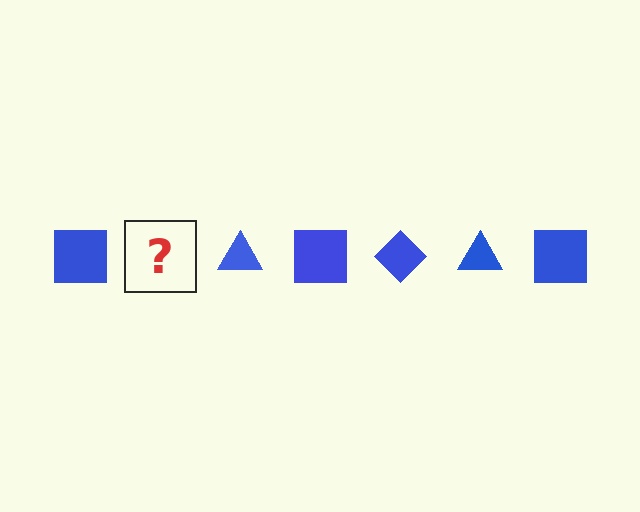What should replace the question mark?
The question mark should be replaced with a blue diamond.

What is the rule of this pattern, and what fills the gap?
The rule is that the pattern cycles through square, diamond, triangle shapes in blue. The gap should be filled with a blue diamond.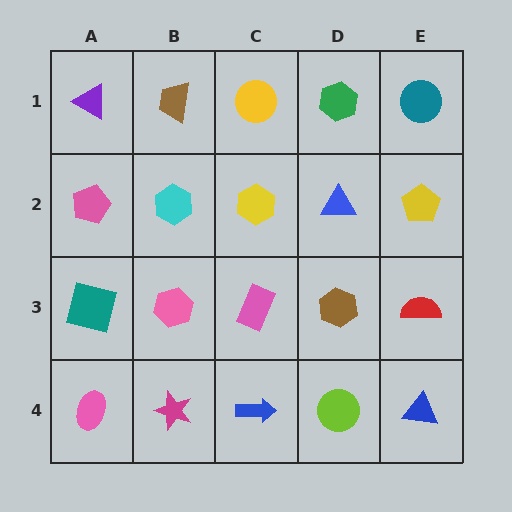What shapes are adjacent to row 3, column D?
A blue triangle (row 2, column D), a lime circle (row 4, column D), a pink rectangle (row 3, column C), a red semicircle (row 3, column E).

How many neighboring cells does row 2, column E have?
3.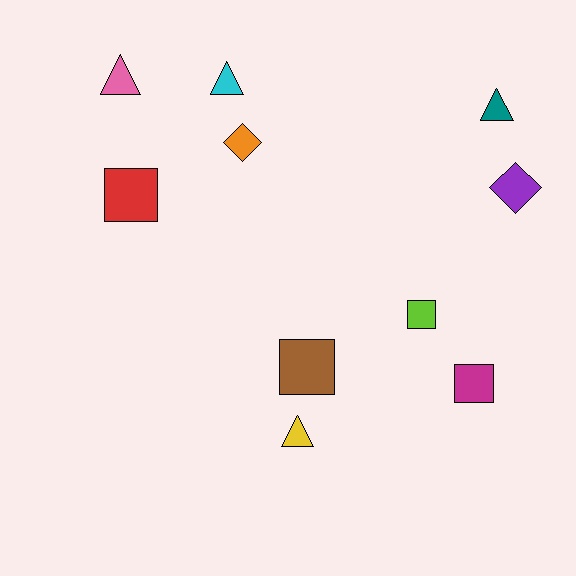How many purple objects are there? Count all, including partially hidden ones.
There is 1 purple object.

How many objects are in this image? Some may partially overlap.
There are 10 objects.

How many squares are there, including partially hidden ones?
There are 4 squares.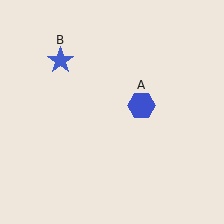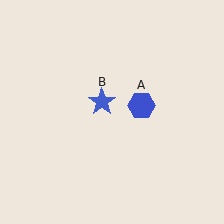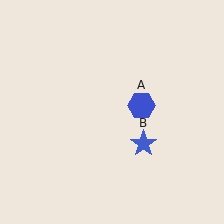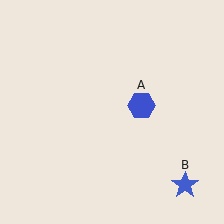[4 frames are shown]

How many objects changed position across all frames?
1 object changed position: blue star (object B).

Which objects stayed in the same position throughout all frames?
Blue hexagon (object A) remained stationary.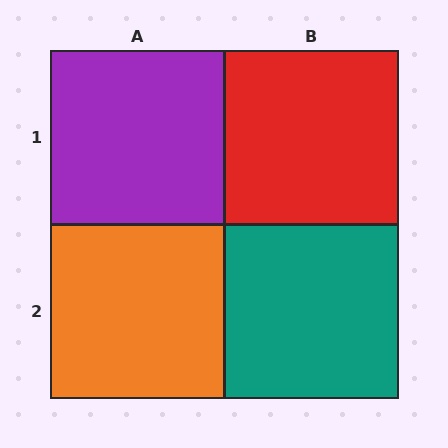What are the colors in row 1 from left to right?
Purple, red.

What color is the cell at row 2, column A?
Orange.